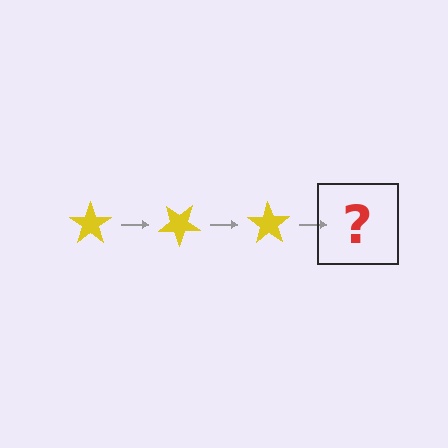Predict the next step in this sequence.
The next step is a yellow star rotated 105 degrees.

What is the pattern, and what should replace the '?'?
The pattern is that the star rotates 35 degrees each step. The '?' should be a yellow star rotated 105 degrees.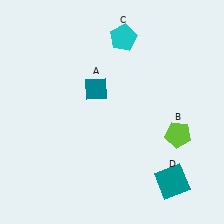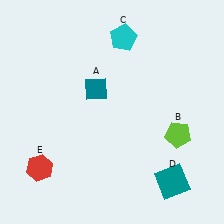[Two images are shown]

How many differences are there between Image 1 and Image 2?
There is 1 difference between the two images.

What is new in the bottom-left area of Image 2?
A red hexagon (E) was added in the bottom-left area of Image 2.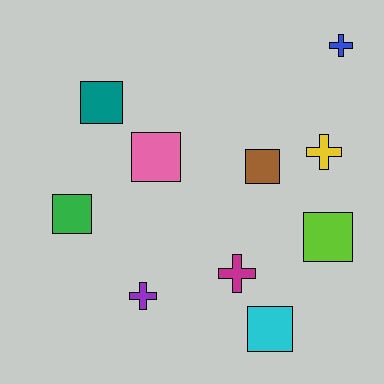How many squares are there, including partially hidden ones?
There are 6 squares.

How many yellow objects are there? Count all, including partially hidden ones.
There is 1 yellow object.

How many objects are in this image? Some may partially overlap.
There are 10 objects.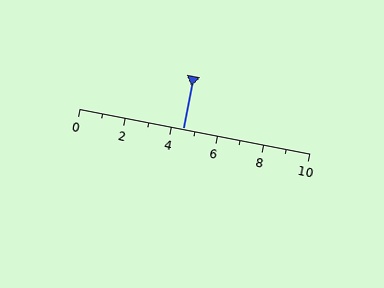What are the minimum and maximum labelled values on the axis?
The axis runs from 0 to 10.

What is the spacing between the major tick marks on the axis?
The major ticks are spaced 2 apart.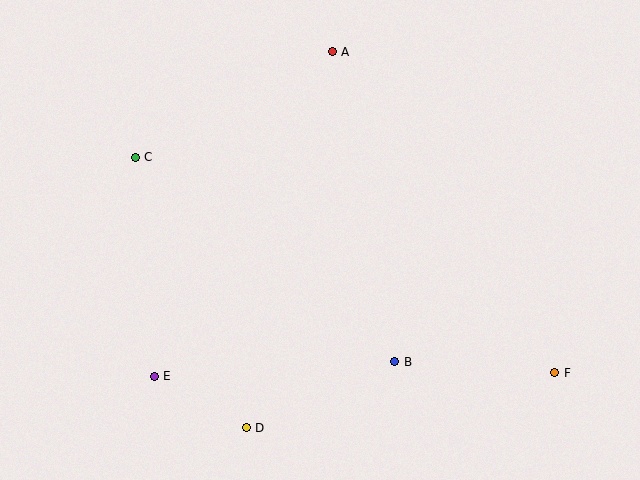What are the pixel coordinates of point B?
Point B is at (395, 362).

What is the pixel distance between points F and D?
The distance between F and D is 314 pixels.